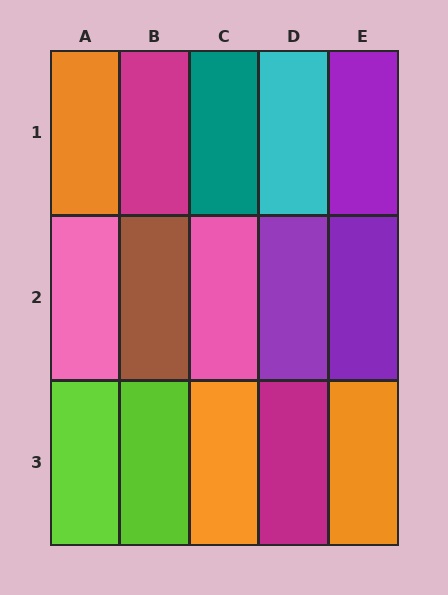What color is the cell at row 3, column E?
Orange.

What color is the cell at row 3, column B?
Lime.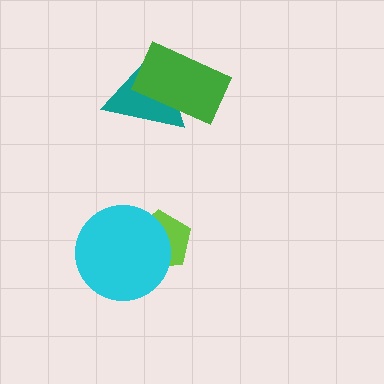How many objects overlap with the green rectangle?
1 object overlaps with the green rectangle.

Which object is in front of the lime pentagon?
The cyan circle is in front of the lime pentagon.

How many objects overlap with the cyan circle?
1 object overlaps with the cyan circle.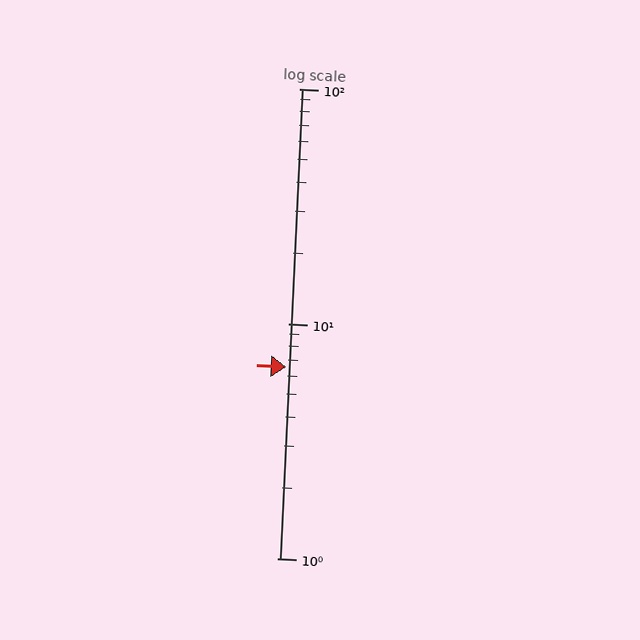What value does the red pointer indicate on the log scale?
The pointer indicates approximately 6.5.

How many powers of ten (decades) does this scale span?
The scale spans 2 decades, from 1 to 100.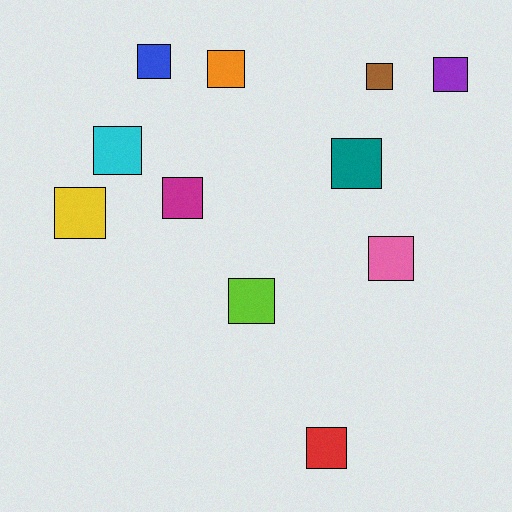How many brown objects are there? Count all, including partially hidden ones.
There is 1 brown object.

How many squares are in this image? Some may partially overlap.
There are 11 squares.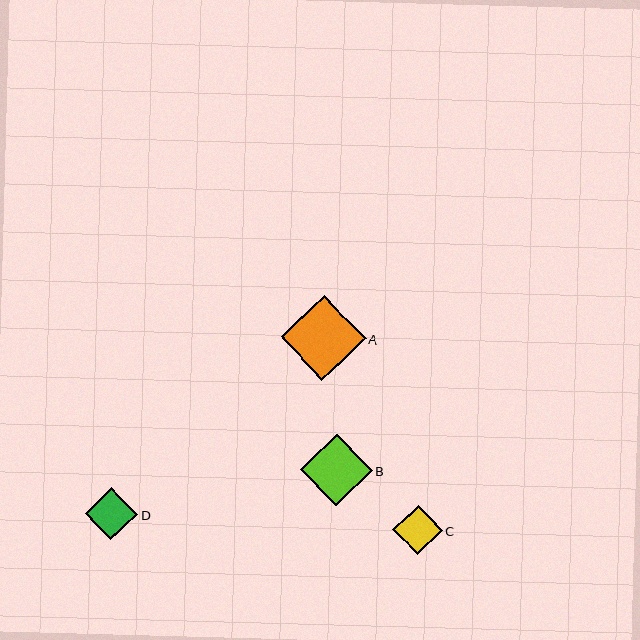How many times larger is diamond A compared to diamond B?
Diamond A is approximately 1.2 times the size of diamond B.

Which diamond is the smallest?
Diamond C is the smallest with a size of approximately 49 pixels.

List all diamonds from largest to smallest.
From largest to smallest: A, B, D, C.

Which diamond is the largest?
Diamond A is the largest with a size of approximately 85 pixels.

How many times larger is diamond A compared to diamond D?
Diamond A is approximately 1.6 times the size of diamond D.